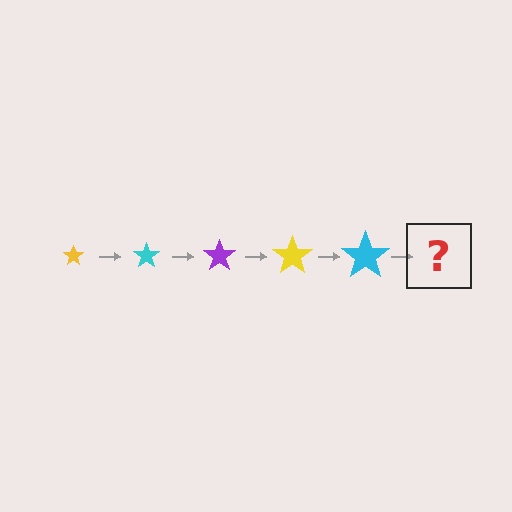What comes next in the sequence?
The next element should be a purple star, larger than the previous one.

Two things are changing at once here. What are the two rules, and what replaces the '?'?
The two rules are that the star grows larger each step and the color cycles through yellow, cyan, and purple. The '?' should be a purple star, larger than the previous one.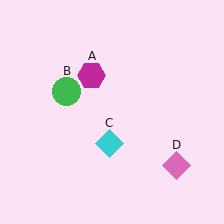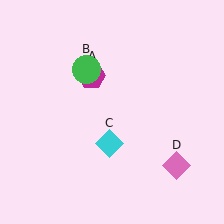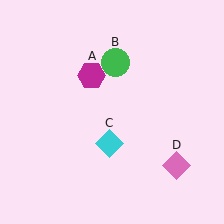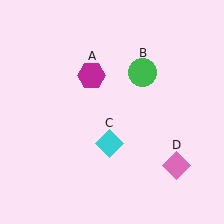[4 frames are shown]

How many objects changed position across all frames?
1 object changed position: green circle (object B).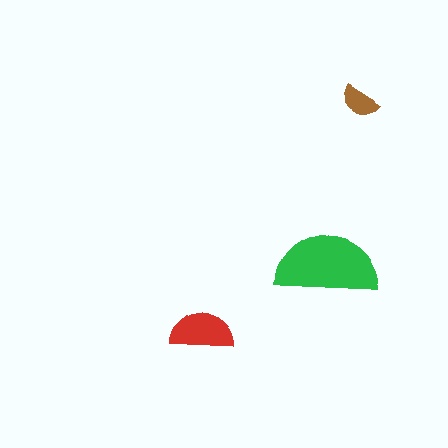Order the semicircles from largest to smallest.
the green one, the red one, the brown one.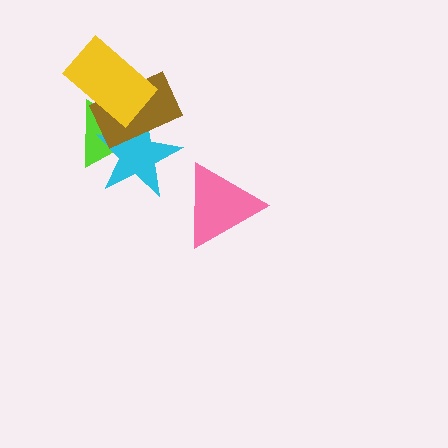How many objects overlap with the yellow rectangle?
3 objects overlap with the yellow rectangle.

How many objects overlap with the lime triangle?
3 objects overlap with the lime triangle.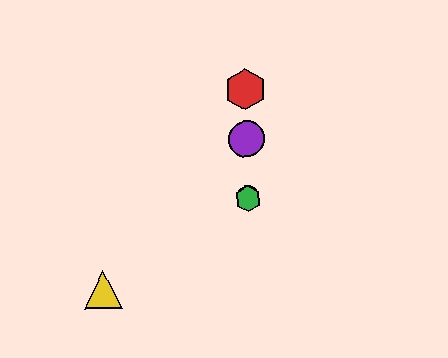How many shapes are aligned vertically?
4 shapes (the red hexagon, the blue circle, the green hexagon, the purple circle) are aligned vertically.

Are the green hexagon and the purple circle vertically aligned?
Yes, both are at x≈248.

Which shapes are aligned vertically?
The red hexagon, the blue circle, the green hexagon, the purple circle are aligned vertically.